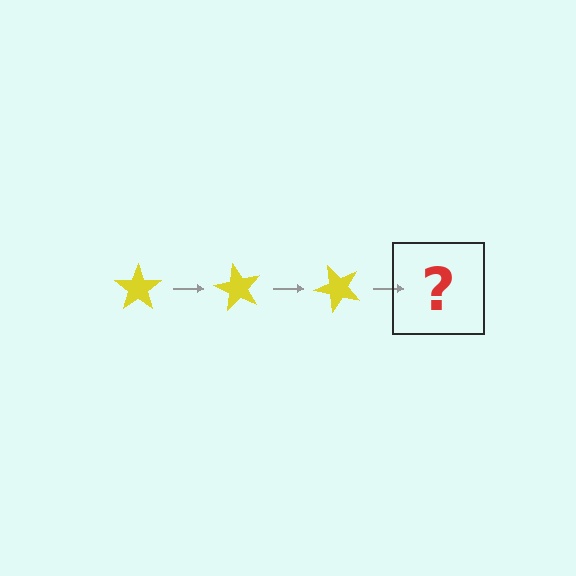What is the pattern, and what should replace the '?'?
The pattern is that the star rotates 60 degrees each step. The '?' should be a yellow star rotated 180 degrees.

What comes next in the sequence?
The next element should be a yellow star rotated 180 degrees.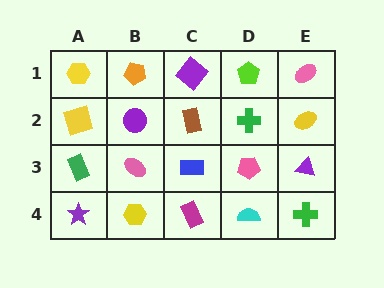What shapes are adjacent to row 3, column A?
A yellow square (row 2, column A), a purple star (row 4, column A), a pink ellipse (row 3, column B).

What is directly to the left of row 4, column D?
A magenta rectangle.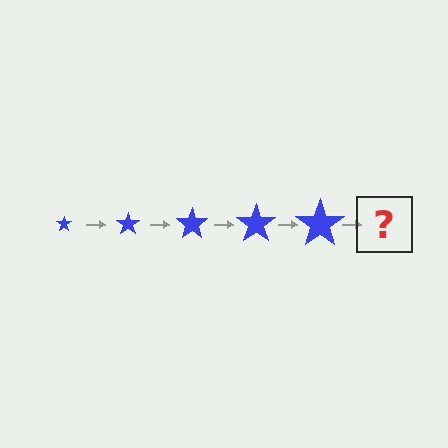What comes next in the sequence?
The next element should be a blue star, larger than the previous one.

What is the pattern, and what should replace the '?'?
The pattern is that the star gets progressively larger each step. The '?' should be a blue star, larger than the previous one.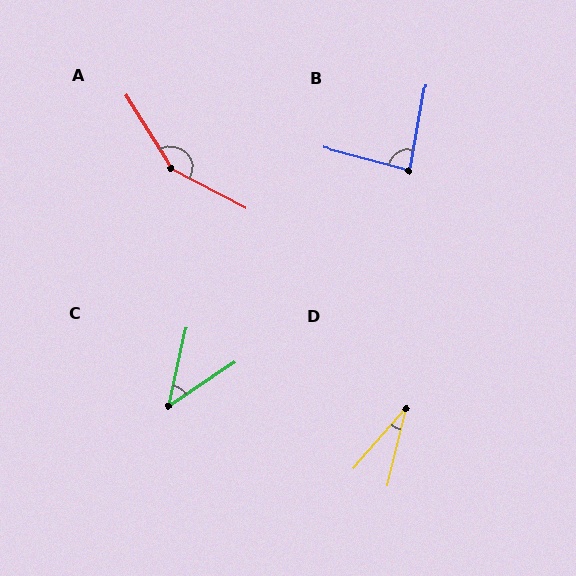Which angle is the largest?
A, at approximately 149 degrees.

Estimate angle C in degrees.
Approximately 44 degrees.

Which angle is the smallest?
D, at approximately 27 degrees.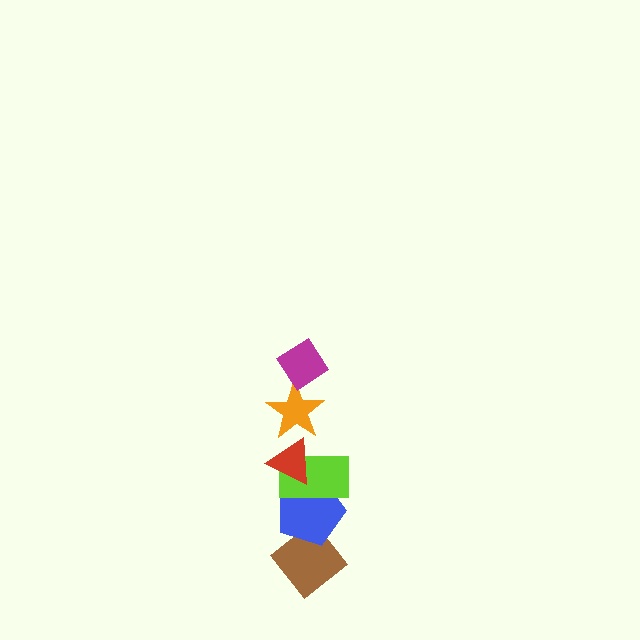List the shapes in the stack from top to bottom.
From top to bottom: the magenta diamond, the orange star, the red triangle, the lime rectangle, the blue pentagon, the brown diamond.